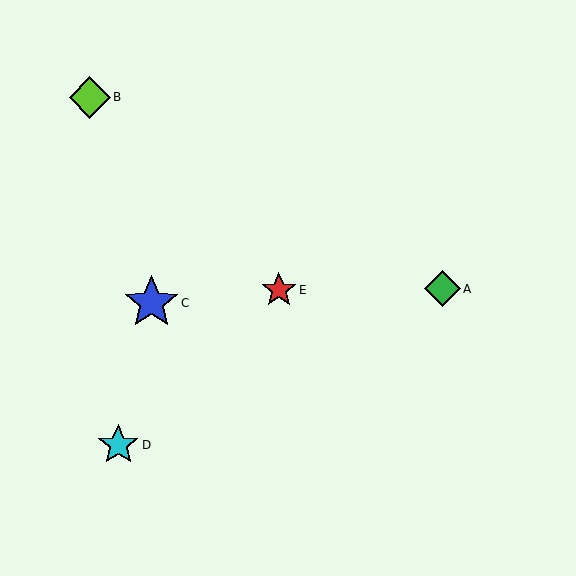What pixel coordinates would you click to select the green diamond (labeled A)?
Click at (442, 289) to select the green diamond A.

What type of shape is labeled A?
Shape A is a green diamond.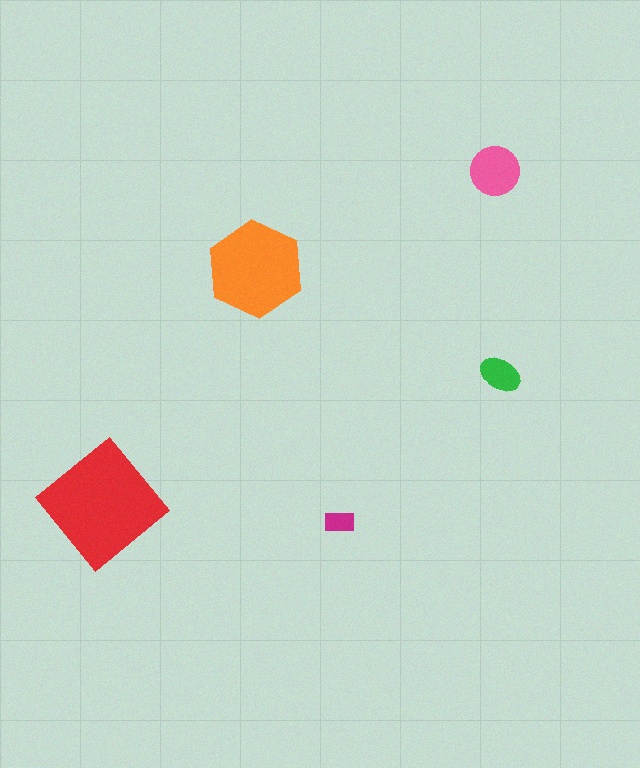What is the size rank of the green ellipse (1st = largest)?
4th.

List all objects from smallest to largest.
The magenta rectangle, the green ellipse, the pink circle, the orange hexagon, the red diamond.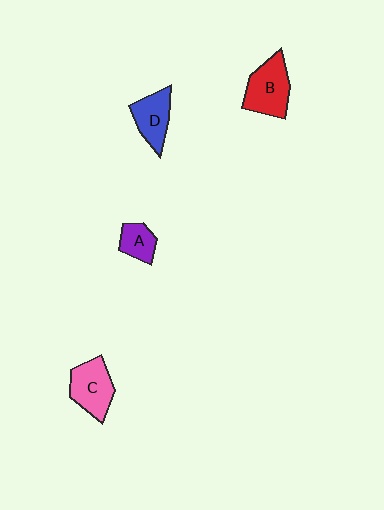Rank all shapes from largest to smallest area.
From largest to smallest: B (red), C (pink), D (blue), A (purple).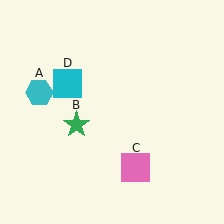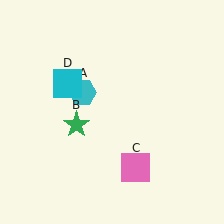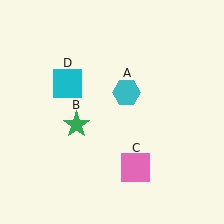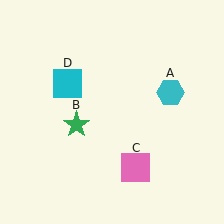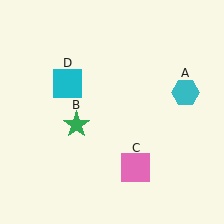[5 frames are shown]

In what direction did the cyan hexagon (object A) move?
The cyan hexagon (object A) moved right.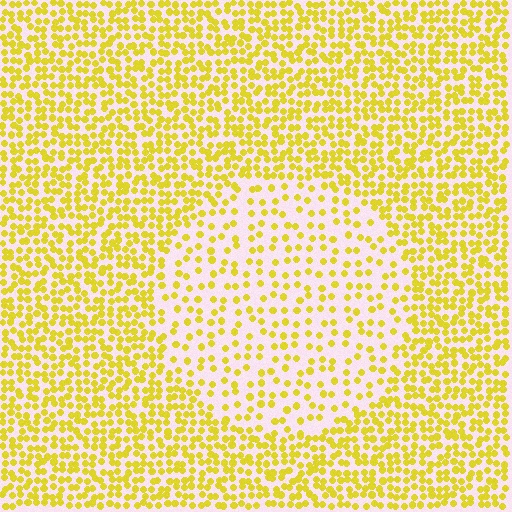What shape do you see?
I see a circle.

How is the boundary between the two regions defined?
The boundary is defined by a change in element density (approximately 2.2x ratio). All elements are the same color, size, and shape.